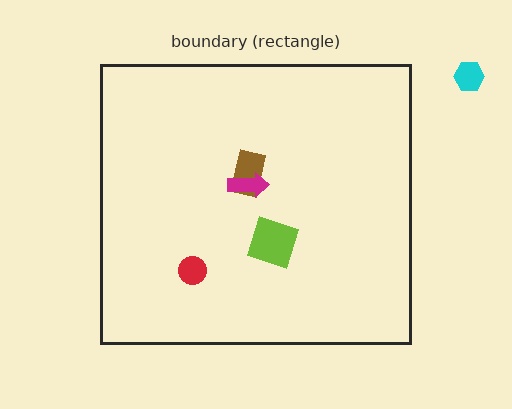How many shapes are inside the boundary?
4 inside, 1 outside.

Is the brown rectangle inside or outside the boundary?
Inside.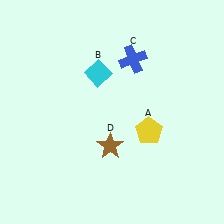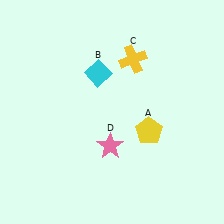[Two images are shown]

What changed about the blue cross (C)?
In Image 1, C is blue. In Image 2, it changed to yellow.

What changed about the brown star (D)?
In Image 1, D is brown. In Image 2, it changed to pink.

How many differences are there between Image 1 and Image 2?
There are 2 differences between the two images.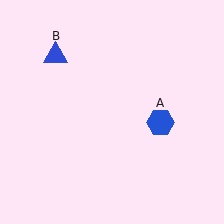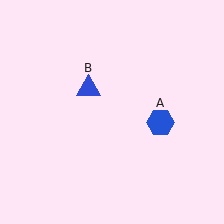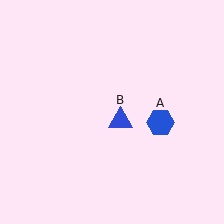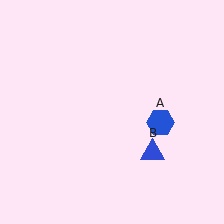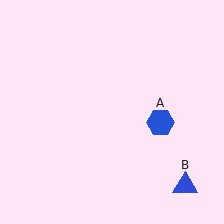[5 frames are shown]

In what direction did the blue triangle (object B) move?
The blue triangle (object B) moved down and to the right.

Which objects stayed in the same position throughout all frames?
Blue hexagon (object A) remained stationary.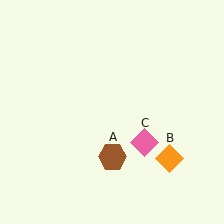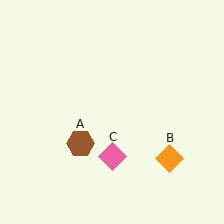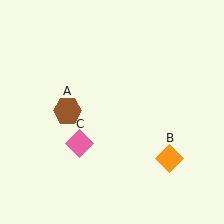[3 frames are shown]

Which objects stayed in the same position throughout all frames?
Orange diamond (object B) remained stationary.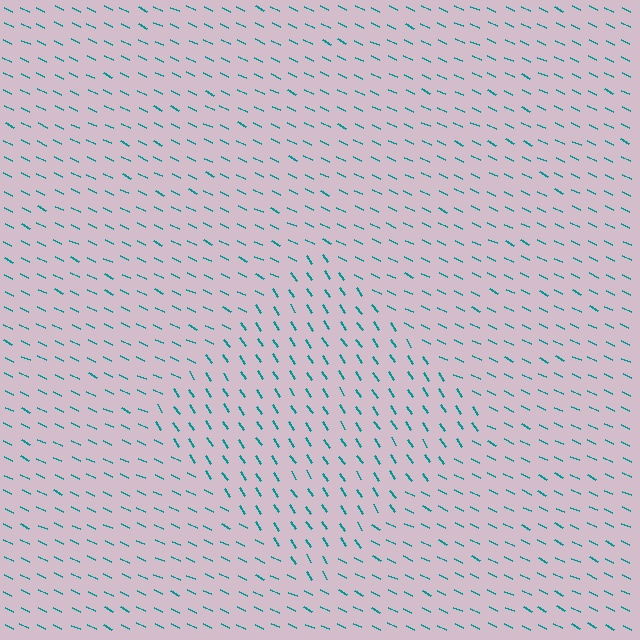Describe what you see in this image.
The image is filled with small teal line segments. A diamond region in the image has lines oriented differently from the surrounding lines, creating a visible texture boundary.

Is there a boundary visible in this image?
Yes, there is a texture boundary formed by a change in line orientation.